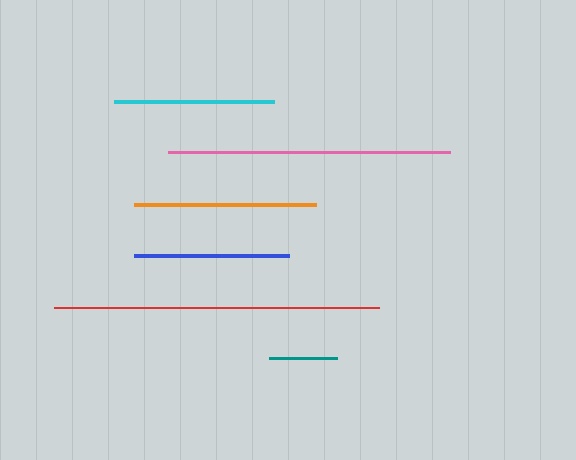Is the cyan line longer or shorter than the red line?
The red line is longer than the cyan line.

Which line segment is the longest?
The red line is the longest at approximately 325 pixels.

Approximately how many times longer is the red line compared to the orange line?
The red line is approximately 1.8 times the length of the orange line.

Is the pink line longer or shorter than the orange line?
The pink line is longer than the orange line.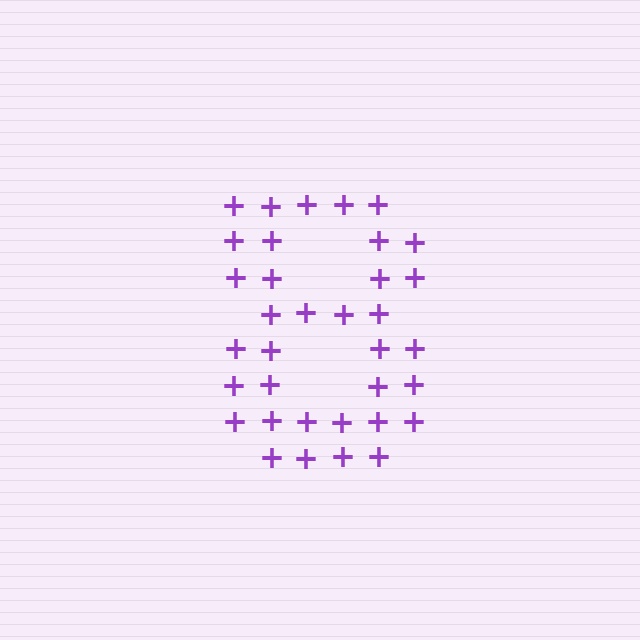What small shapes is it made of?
It is made of small plus signs.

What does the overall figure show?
The overall figure shows the digit 8.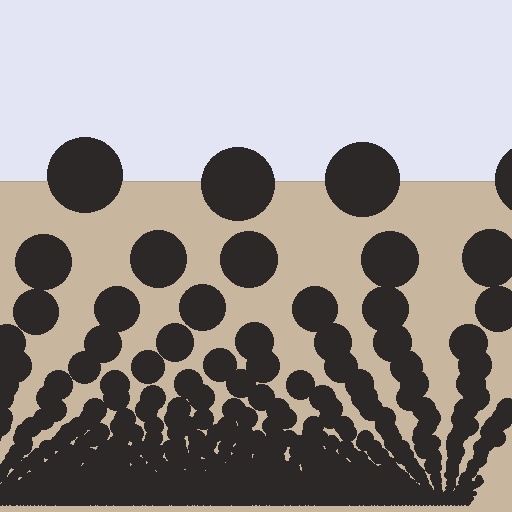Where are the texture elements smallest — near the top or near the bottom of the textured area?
Near the bottom.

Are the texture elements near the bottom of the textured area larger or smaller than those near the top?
Smaller. The gradient is inverted — elements near the bottom are smaller and denser.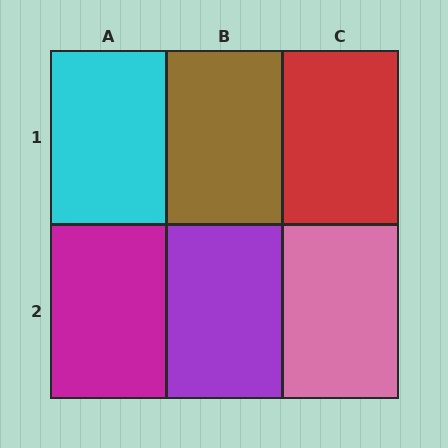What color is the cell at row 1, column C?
Red.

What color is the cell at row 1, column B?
Brown.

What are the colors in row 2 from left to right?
Magenta, purple, pink.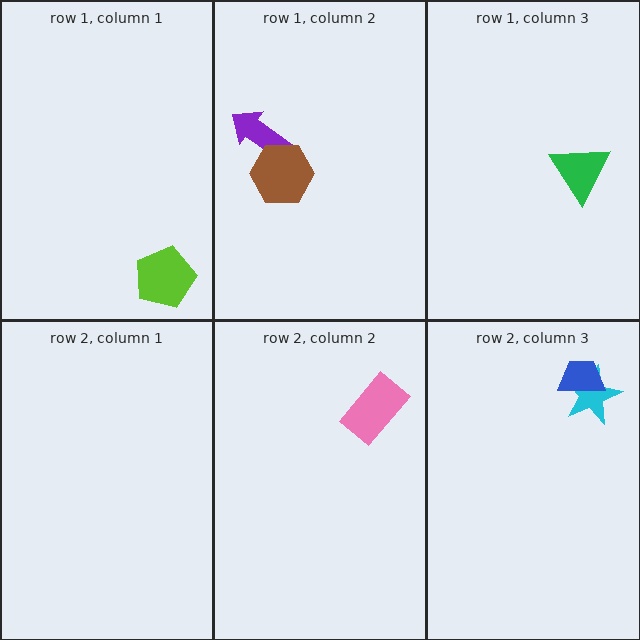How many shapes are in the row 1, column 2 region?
2.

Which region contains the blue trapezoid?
The row 2, column 3 region.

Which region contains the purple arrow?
The row 1, column 2 region.